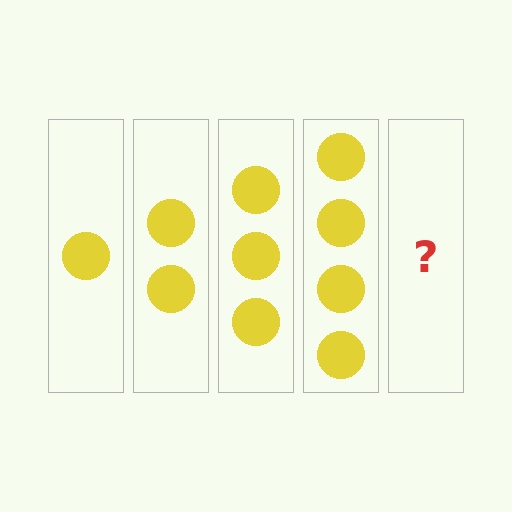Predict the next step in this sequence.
The next step is 5 circles.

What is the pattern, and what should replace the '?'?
The pattern is that each step adds one more circle. The '?' should be 5 circles.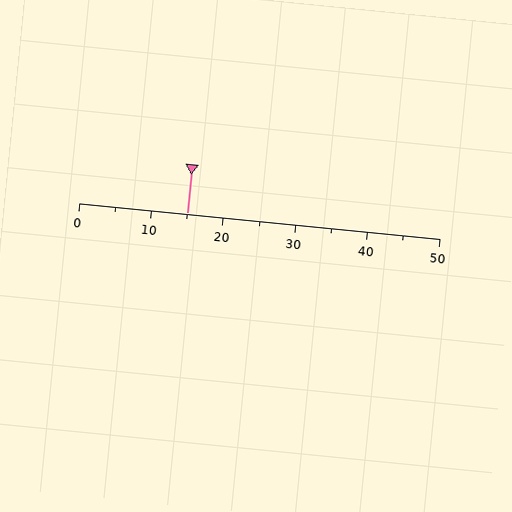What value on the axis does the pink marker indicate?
The marker indicates approximately 15.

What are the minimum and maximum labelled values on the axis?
The axis runs from 0 to 50.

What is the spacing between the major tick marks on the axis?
The major ticks are spaced 10 apart.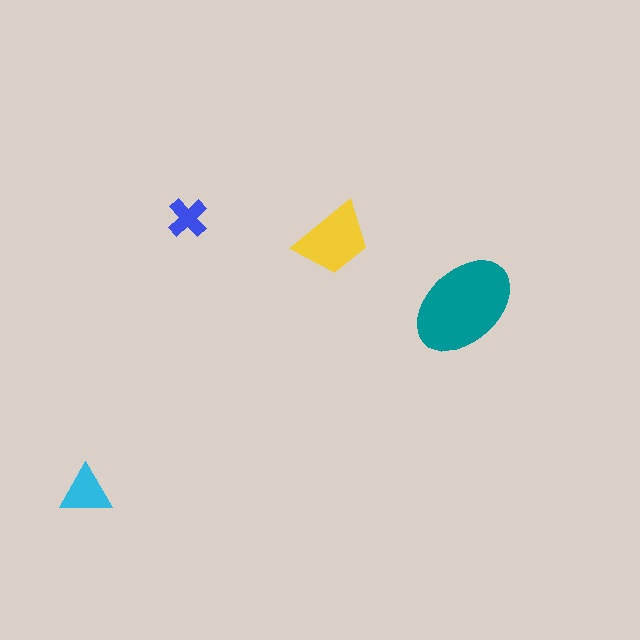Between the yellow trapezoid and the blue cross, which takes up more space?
The yellow trapezoid.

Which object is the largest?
The teal ellipse.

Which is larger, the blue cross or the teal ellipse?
The teal ellipse.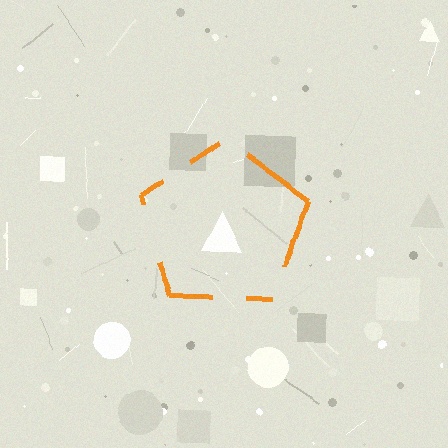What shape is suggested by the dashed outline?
The dashed outline suggests a pentagon.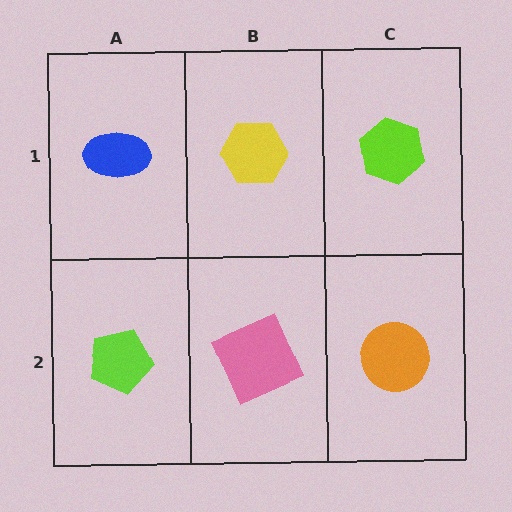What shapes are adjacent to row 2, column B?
A yellow hexagon (row 1, column B), a lime pentagon (row 2, column A), an orange circle (row 2, column C).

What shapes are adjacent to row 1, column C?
An orange circle (row 2, column C), a yellow hexagon (row 1, column B).